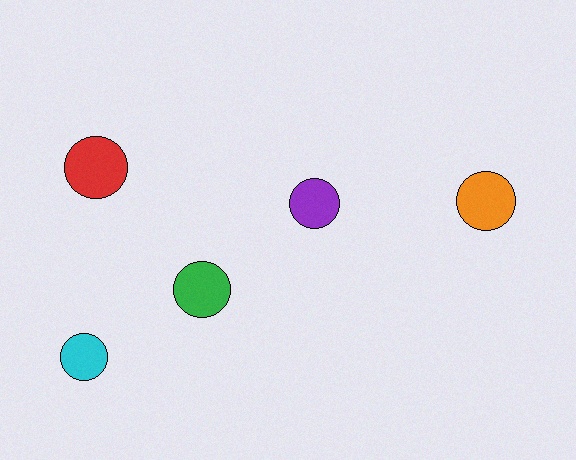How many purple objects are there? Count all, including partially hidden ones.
There is 1 purple object.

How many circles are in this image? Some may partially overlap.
There are 5 circles.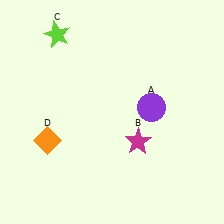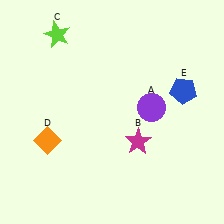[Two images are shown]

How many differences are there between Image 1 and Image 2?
There is 1 difference between the two images.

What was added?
A blue pentagon (E) was added in Image 2.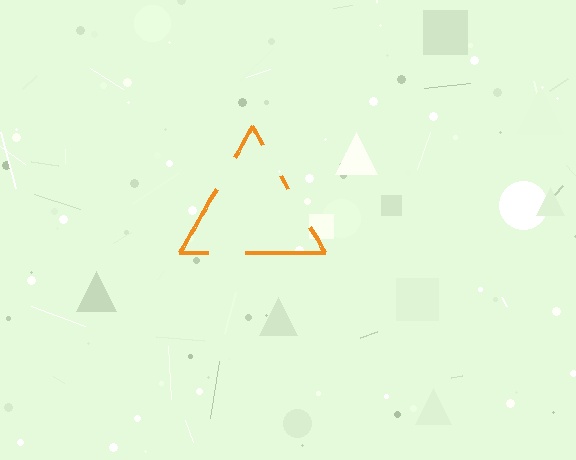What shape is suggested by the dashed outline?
The dashed outline suggests a triangle.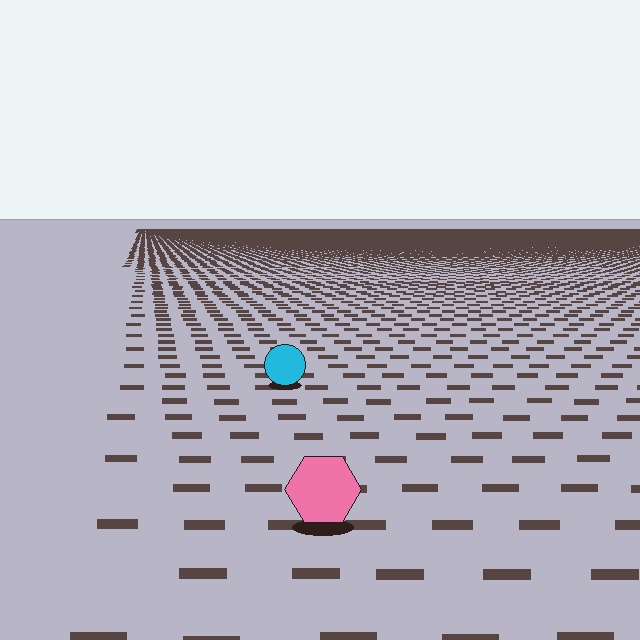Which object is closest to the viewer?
The pink hexagon is closest. The texture marks near it are larger and more spread out.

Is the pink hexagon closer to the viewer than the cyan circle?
Yes. The pink hexagon is closer — you can tell from the texture gradient: the ground texture is coarser near it.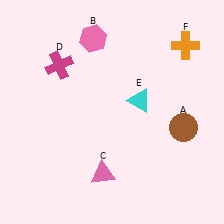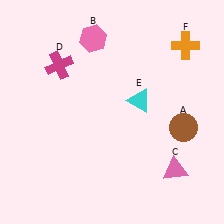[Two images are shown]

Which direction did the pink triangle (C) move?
The pink triangle (C) moved right.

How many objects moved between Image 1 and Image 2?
1 object moved between the two images.